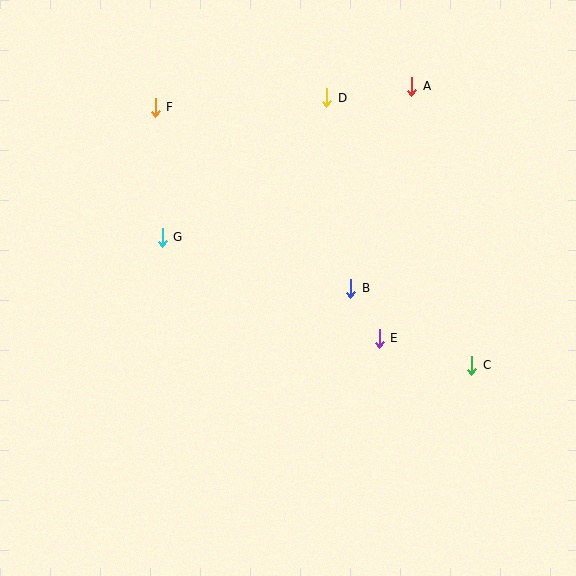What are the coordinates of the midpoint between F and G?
The midpoint between F and G is at (159, 172).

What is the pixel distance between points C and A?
The distance between C and A is 285 pixels.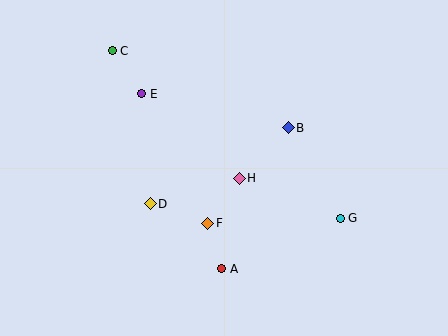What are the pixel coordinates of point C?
Point C is at (112, 51).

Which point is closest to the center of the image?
Point H at (239, 178) is closest to the center.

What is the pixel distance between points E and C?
The distance between E and C is 52 pixels.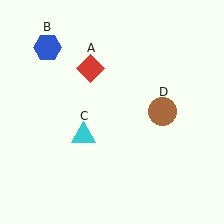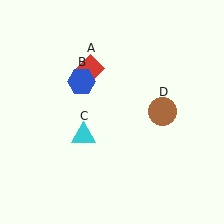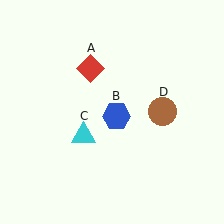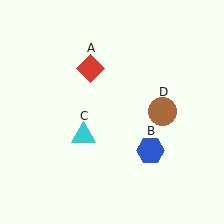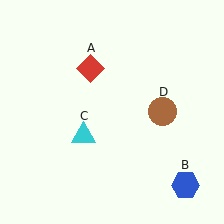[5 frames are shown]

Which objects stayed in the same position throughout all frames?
Red diamond (object A) and cyan triangle (object C) and brown circle (object D) remained stationary.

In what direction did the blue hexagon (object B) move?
The blue hexagon (object B) moved down and to the right.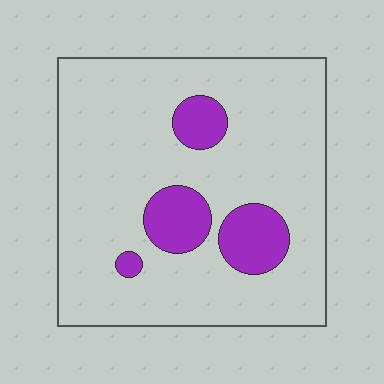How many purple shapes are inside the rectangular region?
4.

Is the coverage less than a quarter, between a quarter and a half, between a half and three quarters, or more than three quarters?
Less than a quarter.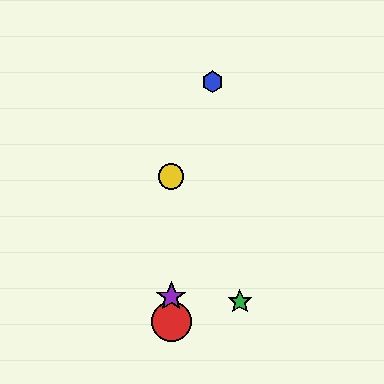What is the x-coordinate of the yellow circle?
The yellow circle is at x≈171.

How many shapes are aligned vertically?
3 shapes (the red circle, the yellow circle, the purple star) are aligned vertically.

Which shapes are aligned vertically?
The red circle, the yellow circle, the purple star are aligned vertically.